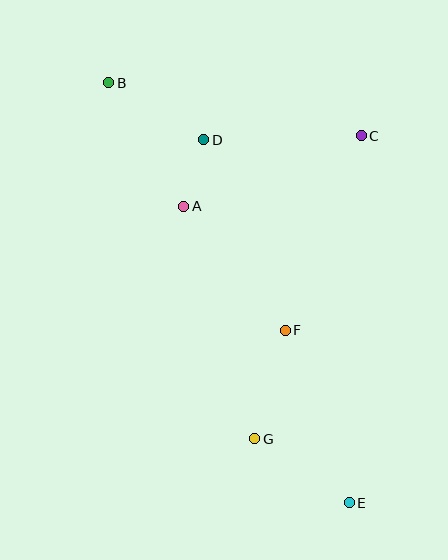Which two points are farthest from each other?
Points B and E are farthest from each other.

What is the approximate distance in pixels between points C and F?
The distance between C and F is approximately 209 pixels.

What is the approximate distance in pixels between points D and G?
The distance between D and G is approximately 303 pixels.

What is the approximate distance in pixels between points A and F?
The distance between A and F is approximately 160 pixels.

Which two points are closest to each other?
Points A and D are closest to each other.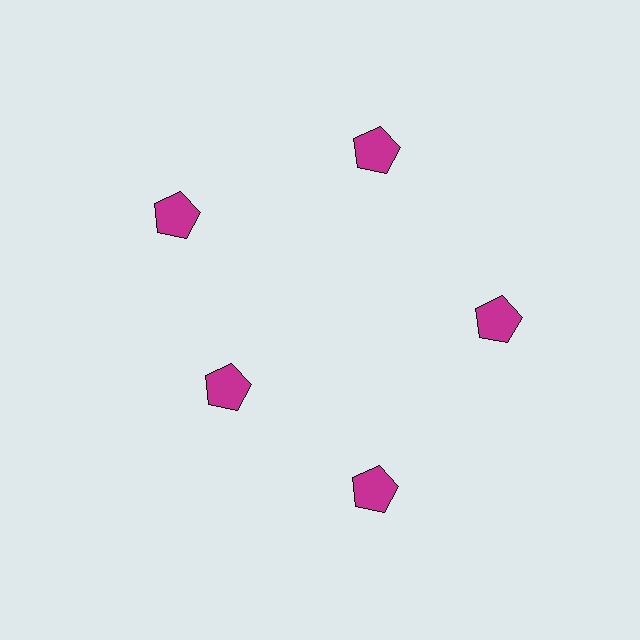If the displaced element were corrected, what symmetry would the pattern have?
It would have 5-fold rotational symmetry — the pattern would map onto itself every 72 degrees.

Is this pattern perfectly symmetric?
No. The 5 magenta pentagons are arranged in a ring, but one element near the 8 o'clock position is pulled inward toward the center, breaking the 5-fold rotational symmetry.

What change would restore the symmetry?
The symmetry would be restored by moving it outward, back onto the ring so that all 5 pentagons sit at equal angles and equal distance from the center.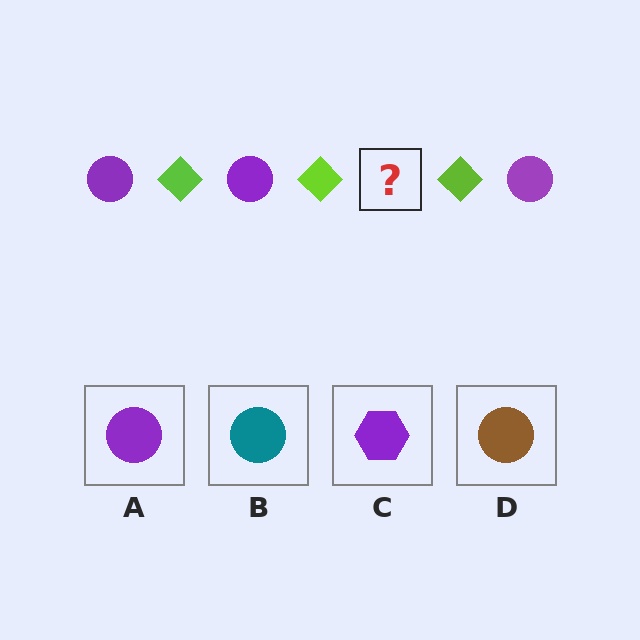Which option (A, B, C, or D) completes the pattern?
A.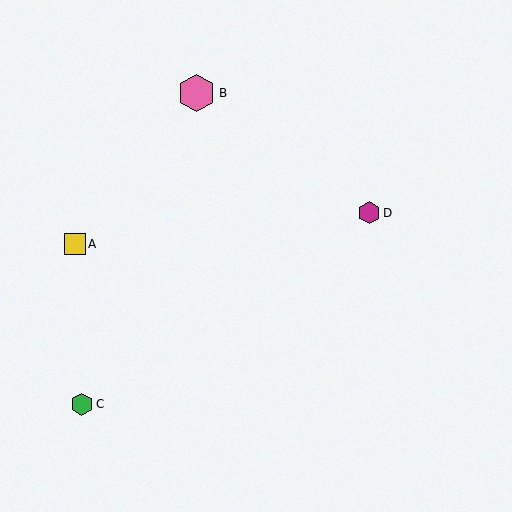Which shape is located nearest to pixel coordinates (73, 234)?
The yellow square (labeled A) at (75, 244) is nearest to that location.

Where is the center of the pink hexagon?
The center of the pink hexagon is at (197, 93).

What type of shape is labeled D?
Shape D is a magenta hexagon.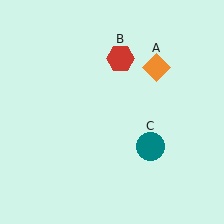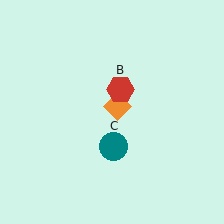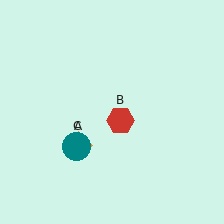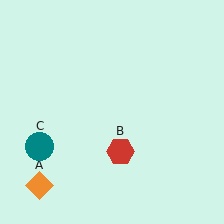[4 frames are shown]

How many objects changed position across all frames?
3 objects changed position: orange diamond (object A), red hexagon (object B), teal circle (object C).